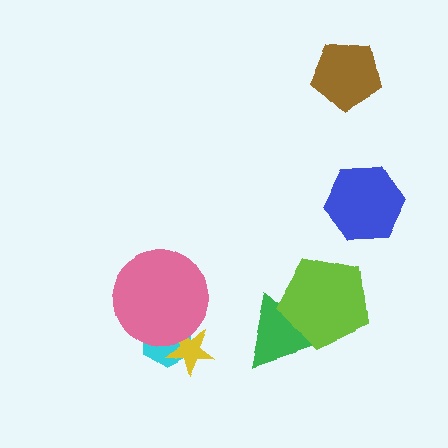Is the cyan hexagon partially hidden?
Yes, it is partially covered by another shape.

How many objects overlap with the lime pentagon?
1 object overlaps with the lime pentagon.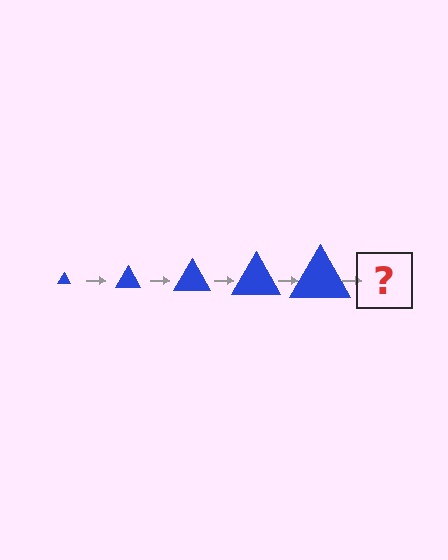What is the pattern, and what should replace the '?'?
The pattern is that the triangle gets progressively larger each step. The '?' should be a blue triangle, larger than the previous one.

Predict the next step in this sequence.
The next step is a blue triangle, larger than the previous one.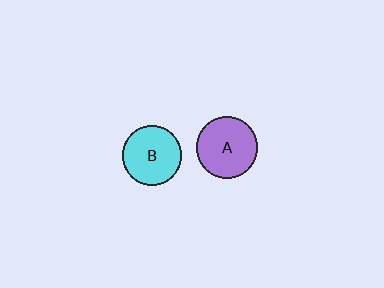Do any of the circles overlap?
No, none of the circles overlap.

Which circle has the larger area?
Circle A (purple).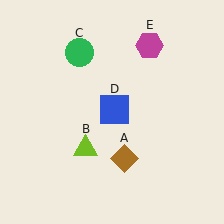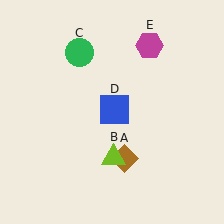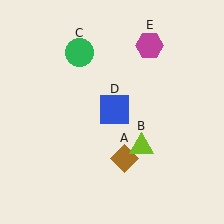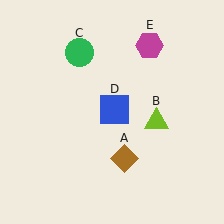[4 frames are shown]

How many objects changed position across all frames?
1 object changed position: lime triangle (object B).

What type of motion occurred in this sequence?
The lime triangle (object B) rotated counterclockwise around the center of the scene.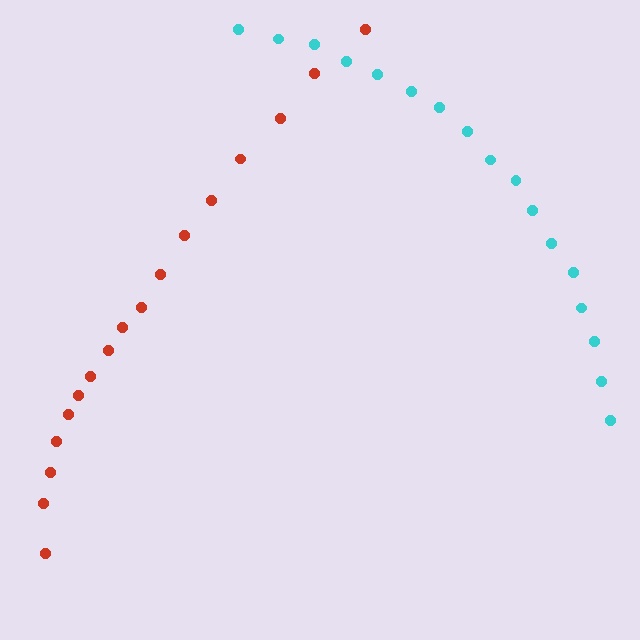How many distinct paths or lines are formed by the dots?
There are 2 distinct paths.